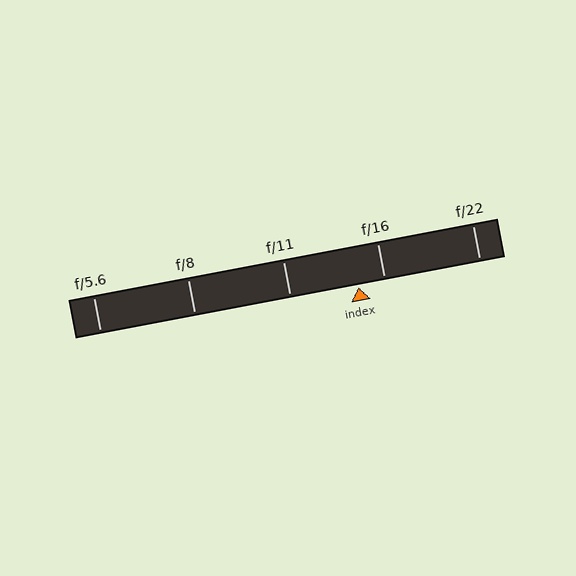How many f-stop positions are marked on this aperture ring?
There are 5 f-stop positions marked.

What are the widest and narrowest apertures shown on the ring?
The widest aperture shown is f/5.6 and the narrowest is f/22.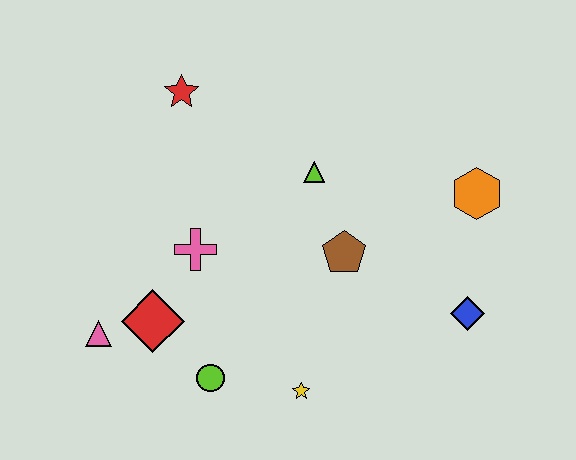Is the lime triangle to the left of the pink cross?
No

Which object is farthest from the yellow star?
The red star is farthest from the yellow star.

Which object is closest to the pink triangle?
The red diamond is closest to the pink triangle.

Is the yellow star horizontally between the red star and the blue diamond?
Yes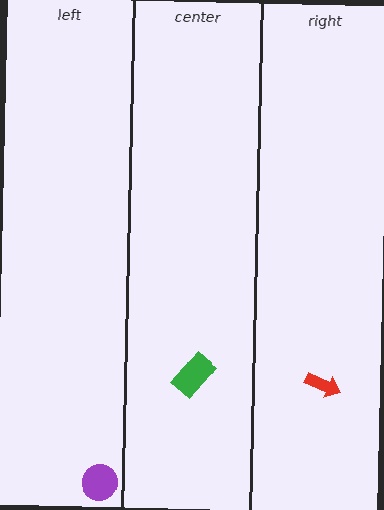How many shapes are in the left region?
1.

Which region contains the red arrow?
The right region.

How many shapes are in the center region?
1.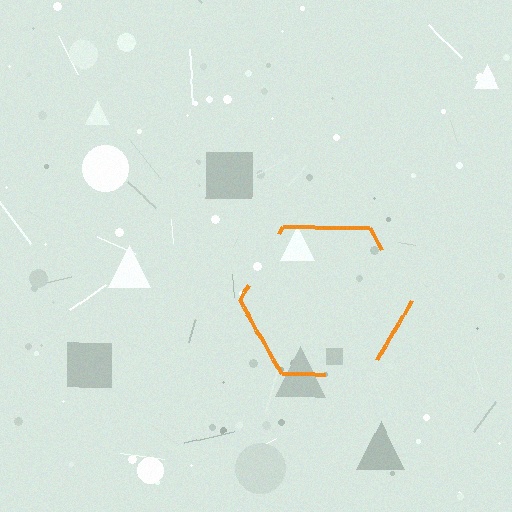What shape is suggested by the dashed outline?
The dashed outline suggests a hexagon.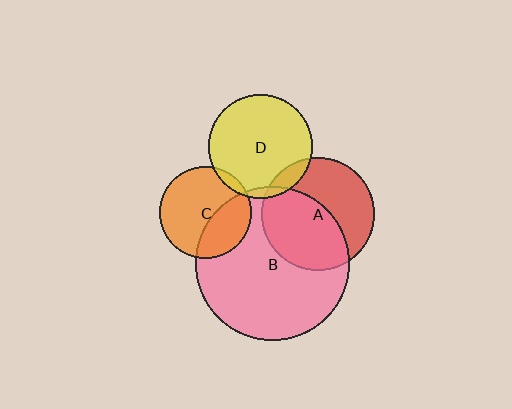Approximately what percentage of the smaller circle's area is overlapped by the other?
Approximately 10%.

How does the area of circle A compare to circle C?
Approximately 1.5 times.